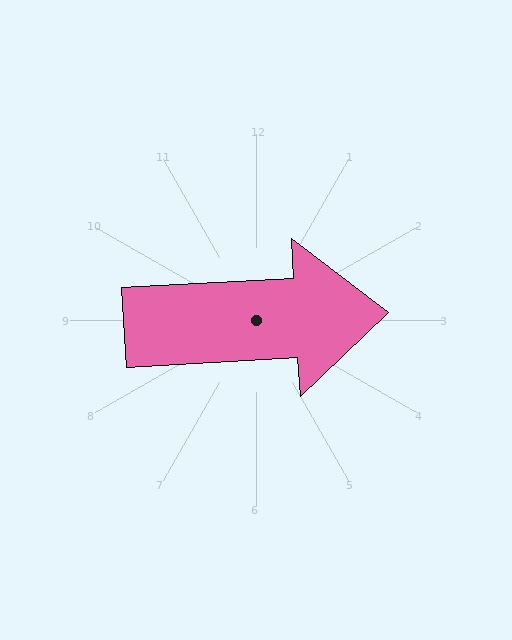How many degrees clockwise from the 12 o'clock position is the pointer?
Approximately 87 degrees.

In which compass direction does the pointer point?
East.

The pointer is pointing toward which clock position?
Roughly 3 o'clock.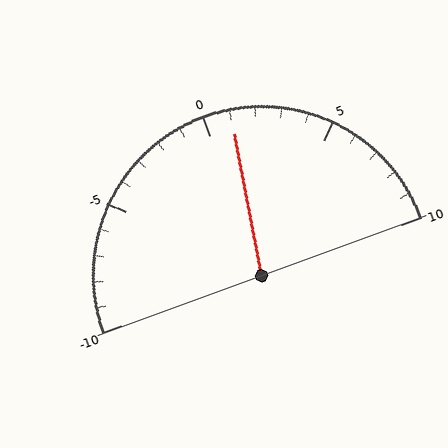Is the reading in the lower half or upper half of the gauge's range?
The reading is in the upper half of the range (-10 to 10).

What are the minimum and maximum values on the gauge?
The gauge ranges from -10 to 10.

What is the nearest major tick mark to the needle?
The nearest major tick mark is 0.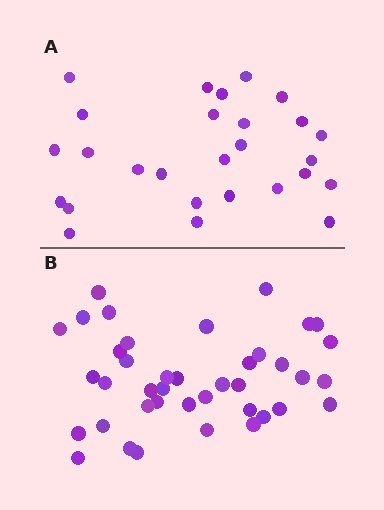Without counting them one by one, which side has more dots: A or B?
Region B (the bottom region) has more dots.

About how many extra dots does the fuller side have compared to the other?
Region B has approximately 15 more dots than region A.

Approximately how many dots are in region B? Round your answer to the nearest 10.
About 40 dots.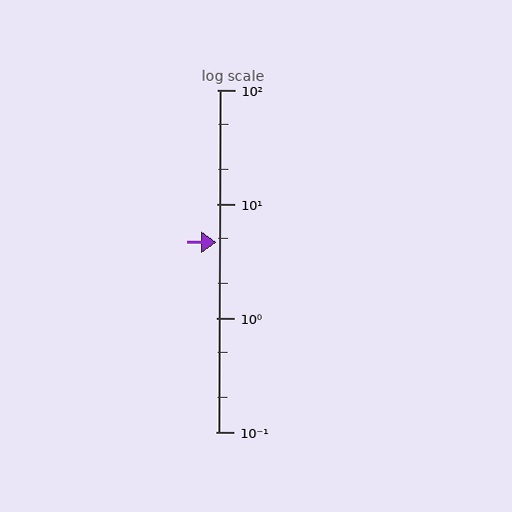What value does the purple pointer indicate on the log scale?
The pointer indicates approximately 4.6.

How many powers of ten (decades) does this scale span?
The scale spans 3 decades, from 0.1 to 100.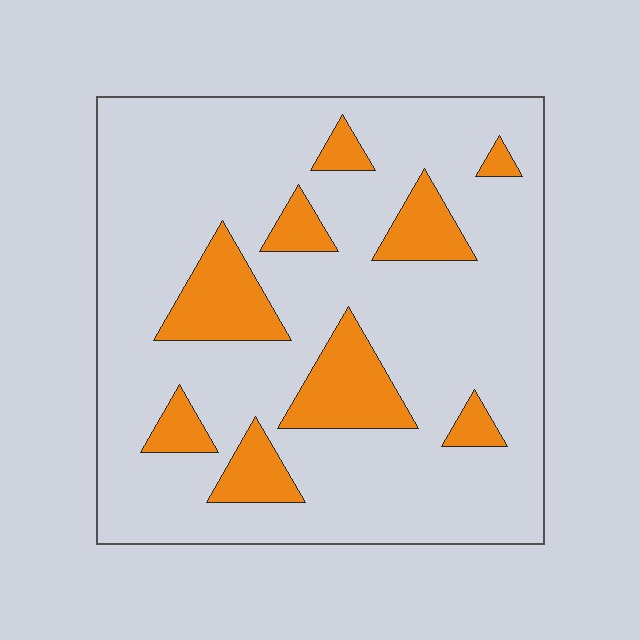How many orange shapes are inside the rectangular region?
9.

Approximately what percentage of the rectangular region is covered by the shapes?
Approximately 20%.